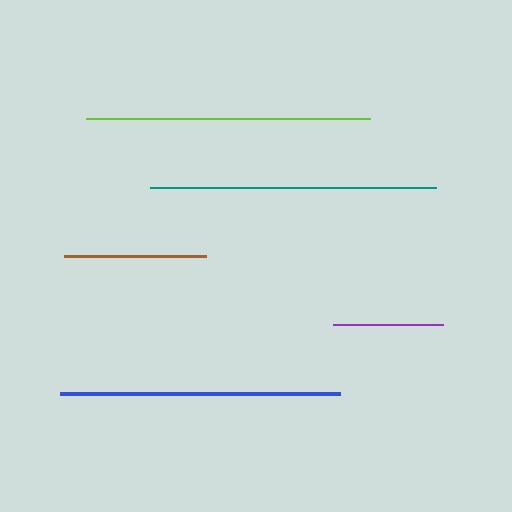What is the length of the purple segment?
The purple segment is approximately 110 pixels long.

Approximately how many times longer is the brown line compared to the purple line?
The brown line is approximately 1.3 times the length of the purple line.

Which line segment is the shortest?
The purple line is the shortest at approximately 110 pixels.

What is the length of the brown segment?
The brown segment is approximately 143 pixels long.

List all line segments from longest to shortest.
From longest to shortest: teal, lime, blue, brown, purple.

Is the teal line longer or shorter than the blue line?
The teal line is longer than the blue line.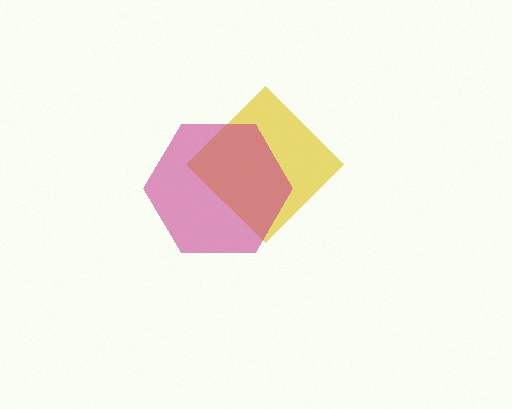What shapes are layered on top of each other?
The layered shapes are: a yellow diamond, a magenta hexagon.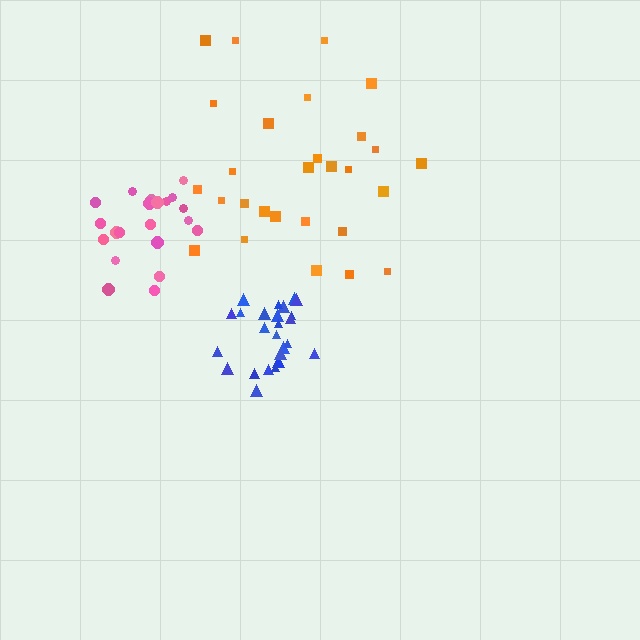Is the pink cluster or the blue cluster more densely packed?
Blue.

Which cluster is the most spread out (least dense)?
Orange.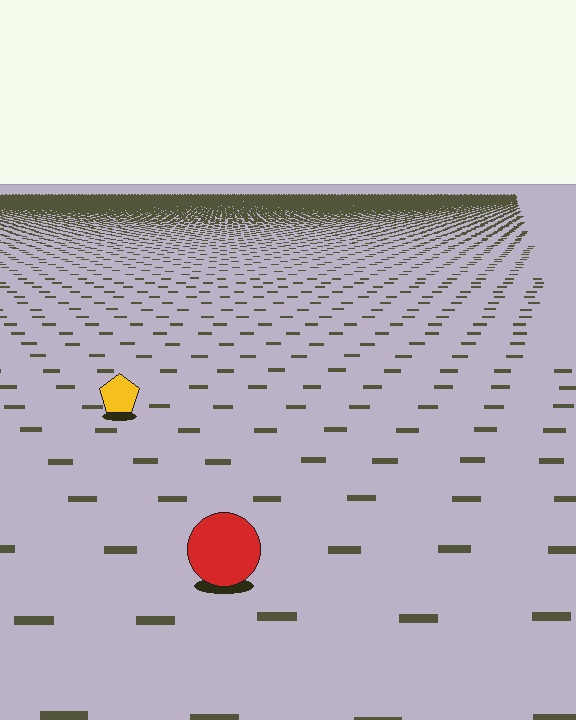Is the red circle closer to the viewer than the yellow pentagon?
Yes. The red circle is closer — you can tell from the texture gradient: the ground texture is coarser near it.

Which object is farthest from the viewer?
The yellow pentagon is farthest from the viewer. It appears smaller and the ground texture around it is denser.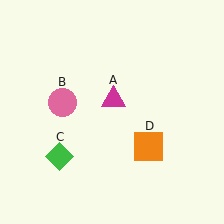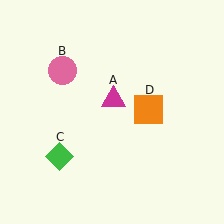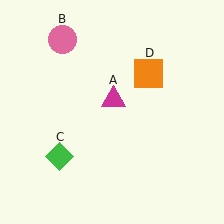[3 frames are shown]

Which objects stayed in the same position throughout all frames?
Magenta triangle (object A) and green diamond (object C) remained stationary.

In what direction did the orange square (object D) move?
The orange square (object D) moved up.